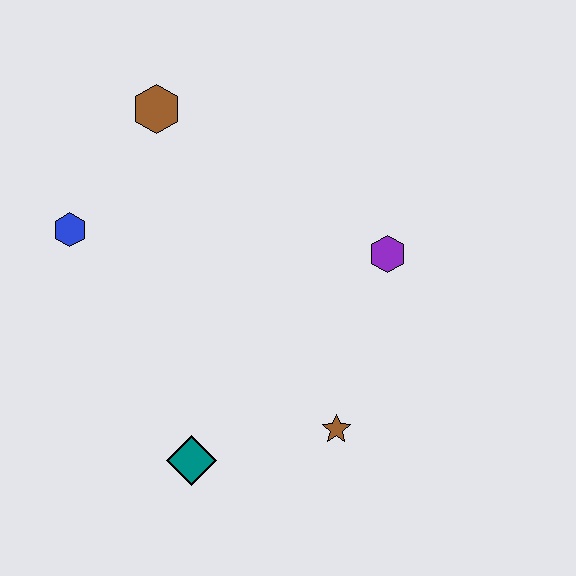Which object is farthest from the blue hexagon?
The brown star is farthest from the blue hexagon.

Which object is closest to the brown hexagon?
The blue hexagon is closest to the brown hexagon.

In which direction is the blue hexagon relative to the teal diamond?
The blue hexagon is above the teal diamond.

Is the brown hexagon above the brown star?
Yes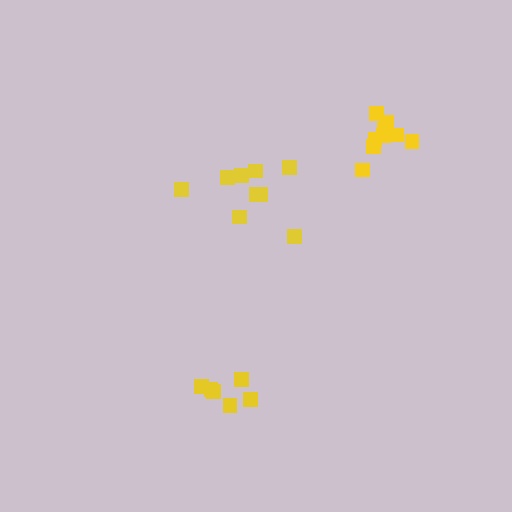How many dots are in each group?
Group 1: 10 dots, Group 2: 6 dots, Group 3: 9 dots (25 total).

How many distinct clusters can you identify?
There are 3 distinct clusters.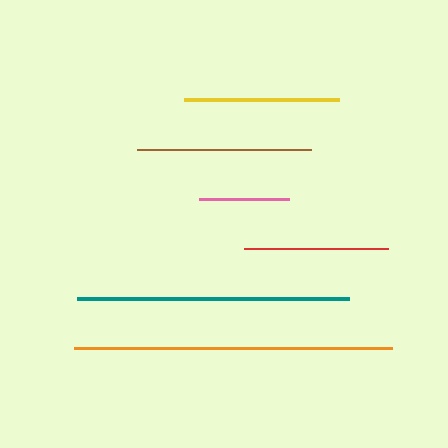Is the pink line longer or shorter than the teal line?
The teal line is longer than the pink line.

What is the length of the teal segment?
The teal segment is approximately 272 pixels long.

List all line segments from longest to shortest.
From longest to shortest: orange, teal, brown, yellow, red, pink.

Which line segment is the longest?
The orange line is the longest at approximately 318 pixels.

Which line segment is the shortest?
The pink line is the shortest at approximately 90 pixels.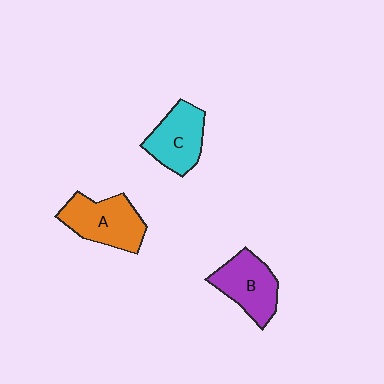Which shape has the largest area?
Shape A (orange).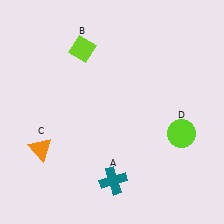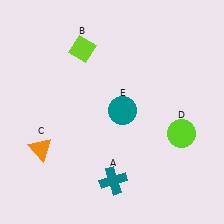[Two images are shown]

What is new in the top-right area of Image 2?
A teal circle (E) was added in the top-right area of Image 2.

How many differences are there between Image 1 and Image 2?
There is 1 difference between the two images.